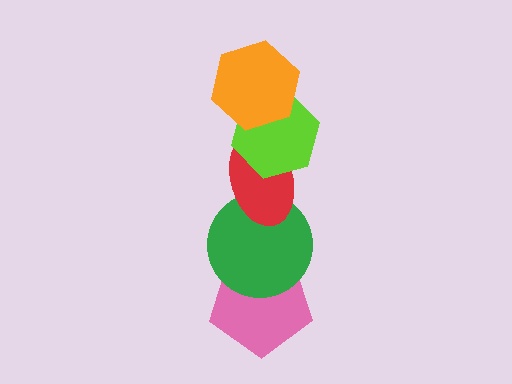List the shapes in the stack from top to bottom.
From top to bottom: the orange hexagon, the lime hexagon, the red ellipse, the green circle, the pink pentagon.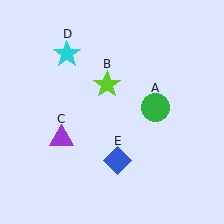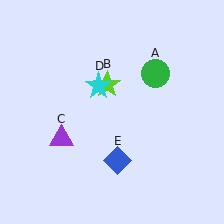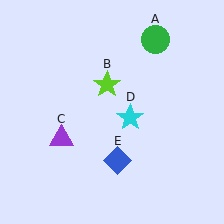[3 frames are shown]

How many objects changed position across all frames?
2 objects changed position: green circle (object A), cyan star (object D).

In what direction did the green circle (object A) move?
The green circle (object A) moved up.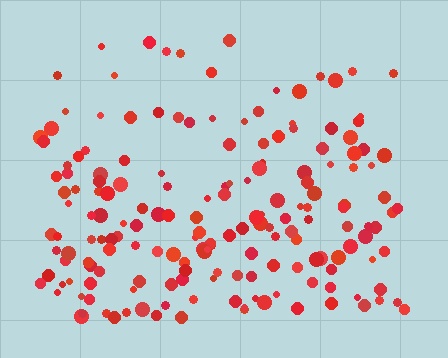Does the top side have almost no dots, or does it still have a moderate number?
Still a moderate number, just noticeably fewer than the bottom.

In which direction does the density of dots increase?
From top to bottom, with the bottom side densest.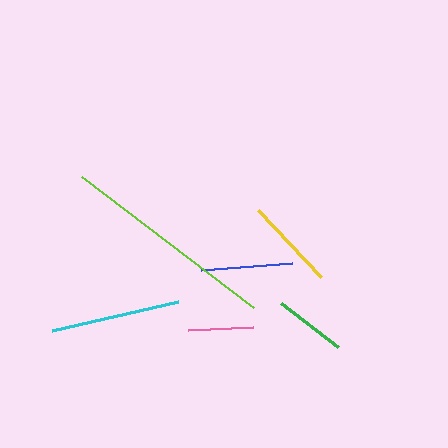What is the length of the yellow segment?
The yellow segment is approximately 92 pixels long.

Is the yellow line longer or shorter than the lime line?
The lime line is longer than the yellow line.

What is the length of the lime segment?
The lime segment is approximately 216 pixels long.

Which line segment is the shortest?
The pink line is the shortest at approximately 64 pixels.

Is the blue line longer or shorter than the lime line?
The lime line is longer than the blue line.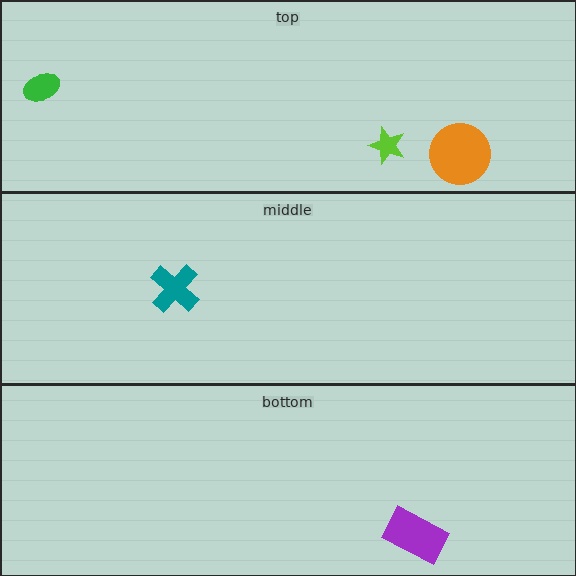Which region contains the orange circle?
The top region.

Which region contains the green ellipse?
The top region.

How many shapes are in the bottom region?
1.